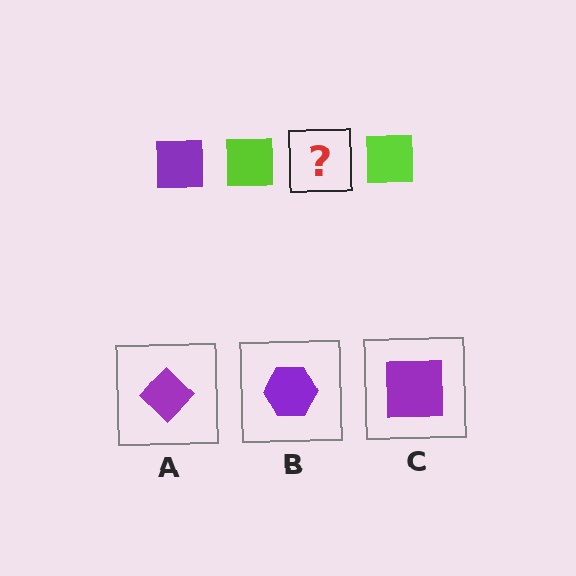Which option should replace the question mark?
Option C.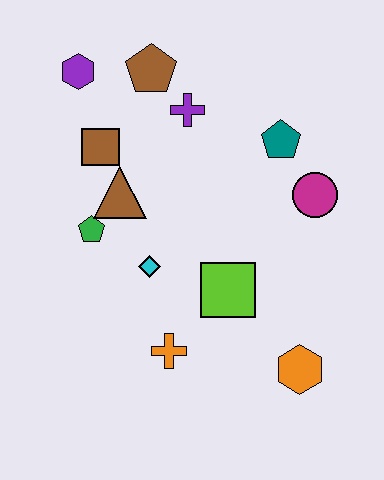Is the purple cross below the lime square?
No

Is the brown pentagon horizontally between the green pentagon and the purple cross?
Yes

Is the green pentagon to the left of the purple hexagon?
No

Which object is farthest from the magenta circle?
The purple hexagon is farthest from the magenta circle.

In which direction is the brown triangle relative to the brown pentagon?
The brown triangle is below the brown pentagon.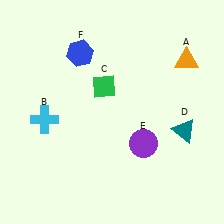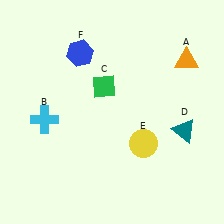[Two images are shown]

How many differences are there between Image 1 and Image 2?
There is 1 difference between the two images.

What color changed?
The circle (E) changed from purple in Image 1 to yellow in Image 2.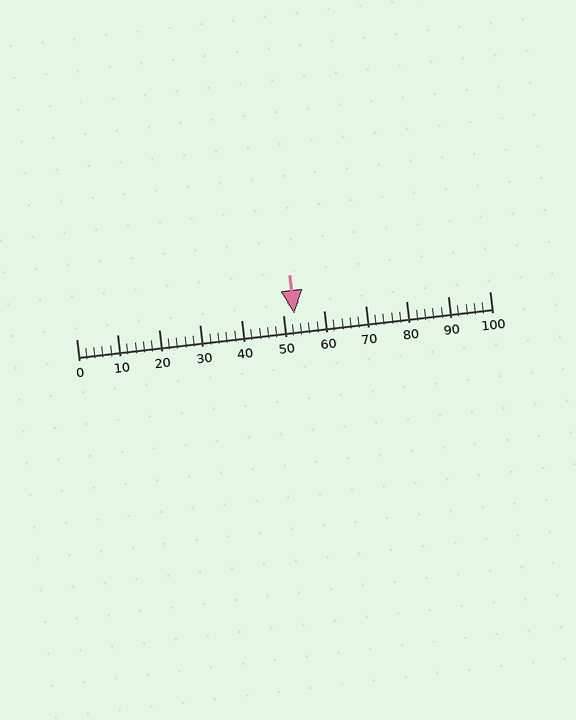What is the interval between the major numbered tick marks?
The major tick marks are spaced 10 units apart.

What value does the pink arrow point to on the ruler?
The pink arrow points to approximately 53.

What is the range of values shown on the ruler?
The ruler shows values from 0 to 100.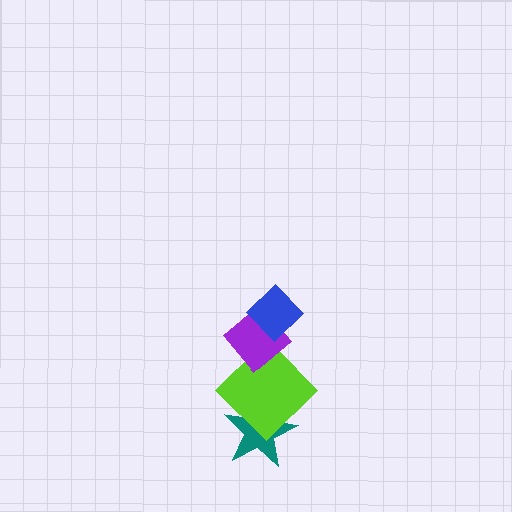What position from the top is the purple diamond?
The purple diamond is 2nd from the top.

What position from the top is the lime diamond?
The lime diamond is 3rd from the top.